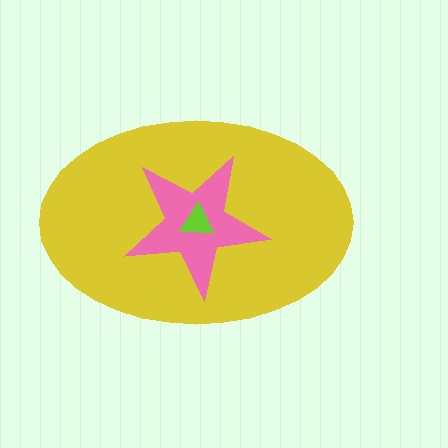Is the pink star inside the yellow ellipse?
Yes.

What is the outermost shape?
The yellow ellipse.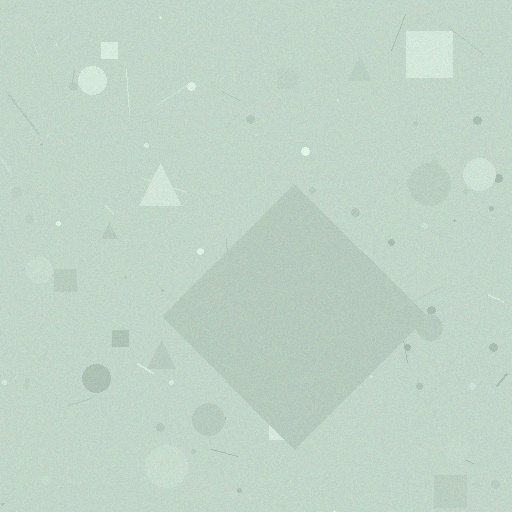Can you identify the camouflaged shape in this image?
The camouflaged shape is a diamond.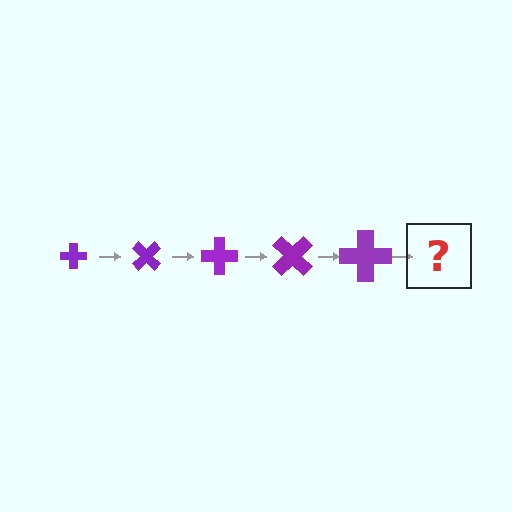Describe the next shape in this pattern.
It should be a cross, larger than the previous one and rotated 225 degrees from the start.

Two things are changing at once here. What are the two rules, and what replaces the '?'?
The two rules are that the cross grows larger each step and it rotates 45 degrees each step. The '?' should be a cross, larger than the previous one and rotated 225 degrees from the start.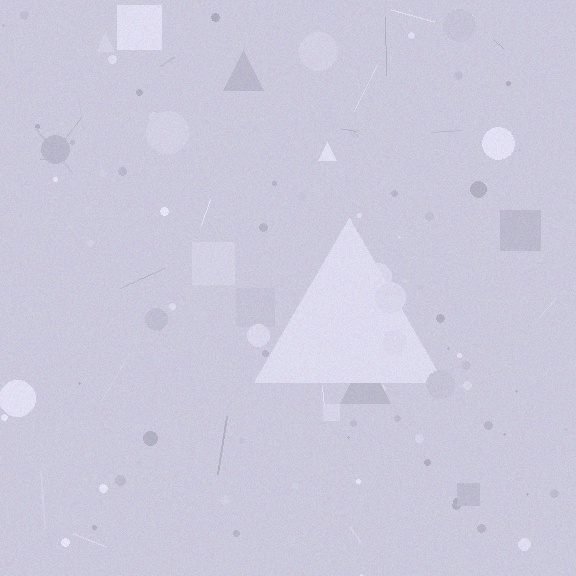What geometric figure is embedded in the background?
A triangle is embedded in the background.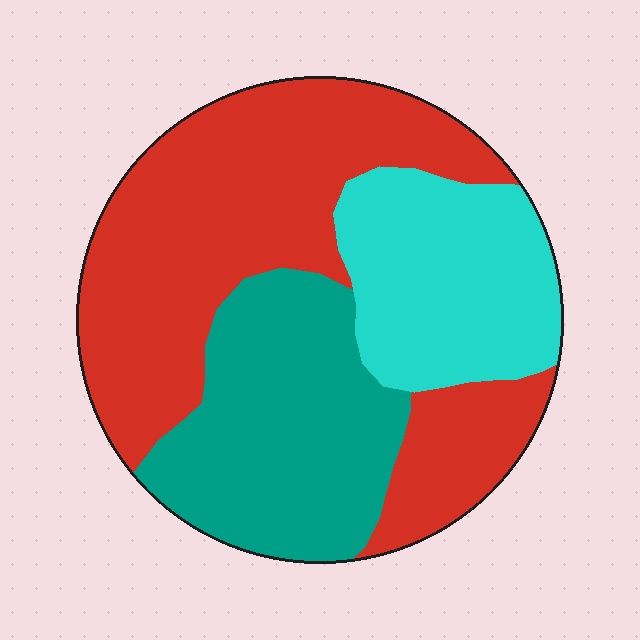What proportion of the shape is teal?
Teal covers around 30% of the shape.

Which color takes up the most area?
Red, at roughly 50%.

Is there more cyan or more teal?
Teal.